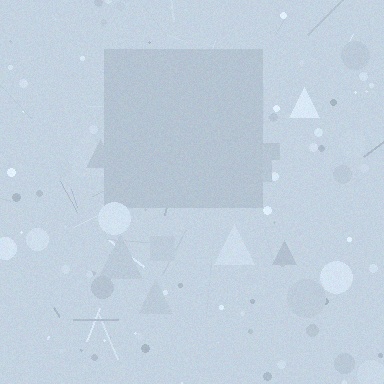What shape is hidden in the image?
A square is hidden in the image.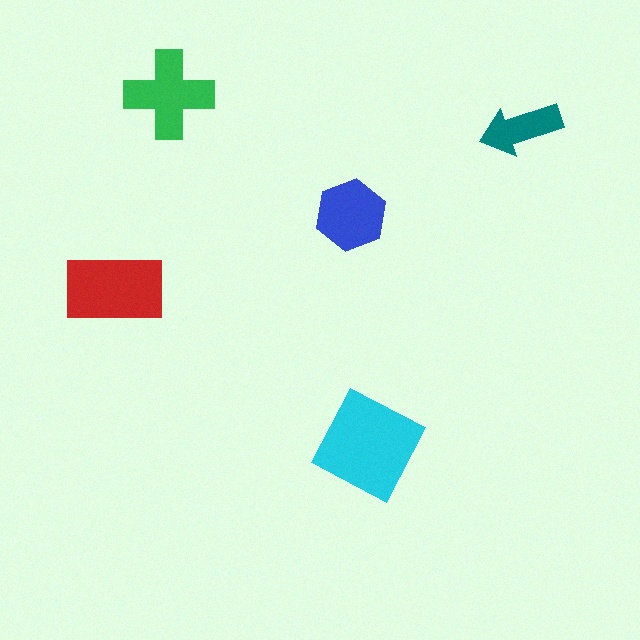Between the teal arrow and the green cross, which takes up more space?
The green cross.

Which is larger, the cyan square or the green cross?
The cyan square.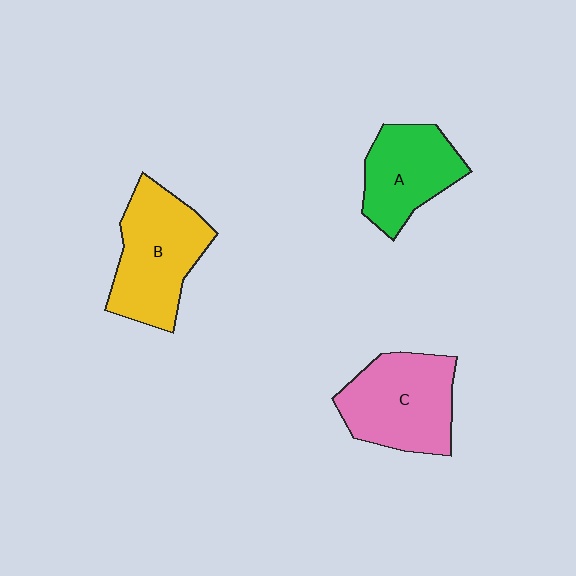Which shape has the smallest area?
Shape A (green).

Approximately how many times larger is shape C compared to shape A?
Approximately 1.2 times.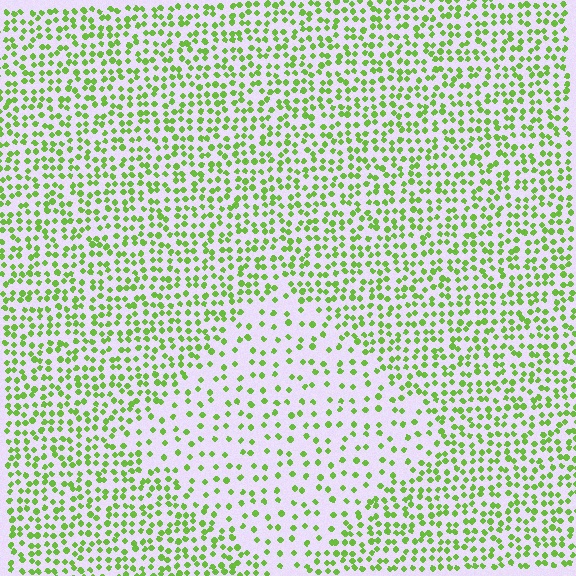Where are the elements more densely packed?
The elements are more densely packed outside the diamond boundary.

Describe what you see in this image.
The image contains small lime elements arranged at two different densities. A diamond-shaped region is visible where the elements are less densely packed than the surrounding area.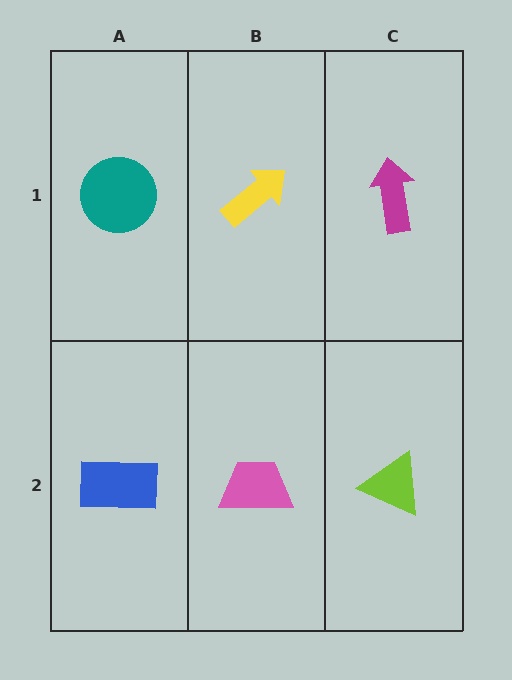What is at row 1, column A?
A teal circle.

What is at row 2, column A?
A blue rectangle.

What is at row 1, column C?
A magenta arrow.